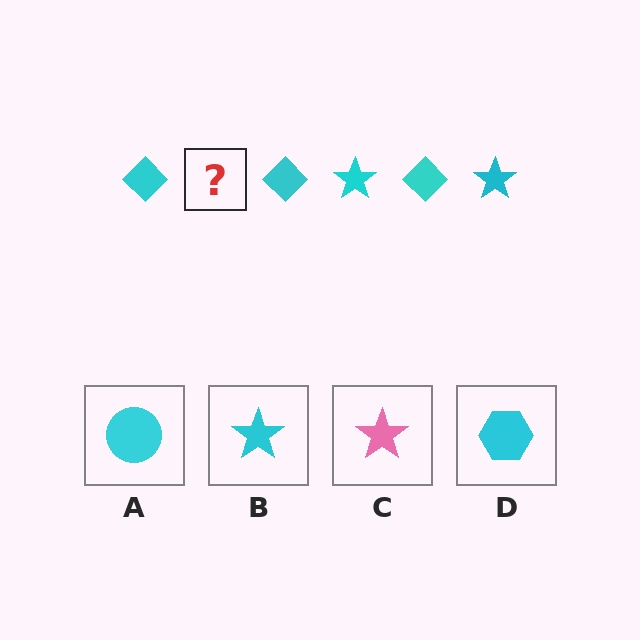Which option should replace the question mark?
Option B.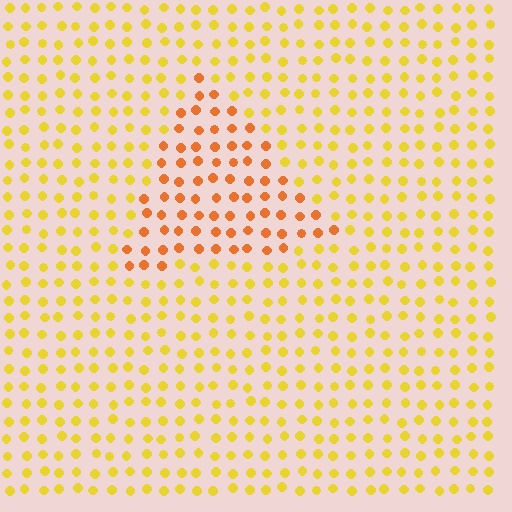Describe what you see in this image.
The image is filled with small yellow elements in a uniform arrangement. A triangle-shaped region is visible where the elements are tinted to a slightly different hue, forming a subtle color boundary.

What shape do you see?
I see a triangle.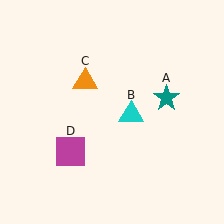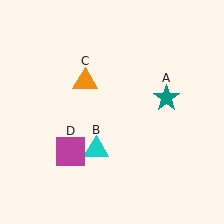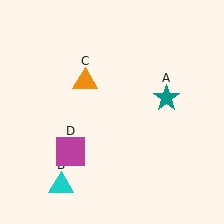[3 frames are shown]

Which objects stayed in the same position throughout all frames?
Teal star (object A) and orange triangle (object C) and magenta square (object D) remained stationary.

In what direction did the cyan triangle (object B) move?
The cyan triangle (object B) moved down and to the left.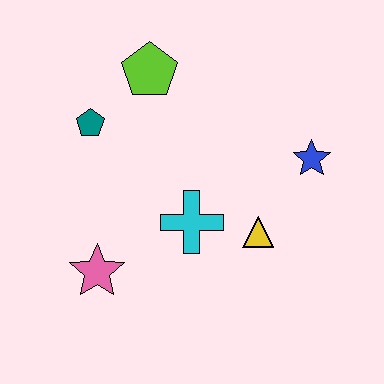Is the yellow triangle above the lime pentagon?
No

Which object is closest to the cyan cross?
The yellow triangle is closest to the cyan cross.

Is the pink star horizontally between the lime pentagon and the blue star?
No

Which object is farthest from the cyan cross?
The lime pentagon is farthest from the cyan cross.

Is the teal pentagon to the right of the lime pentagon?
No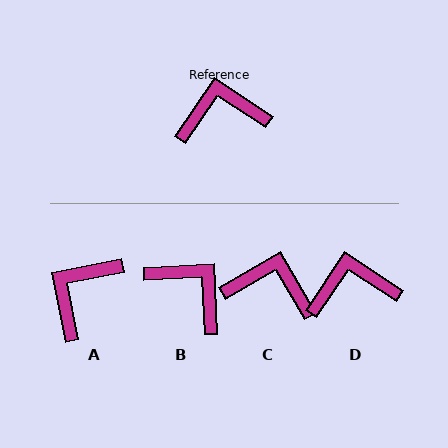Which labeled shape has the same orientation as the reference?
D.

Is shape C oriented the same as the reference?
No, it is off by about 26 degrees.